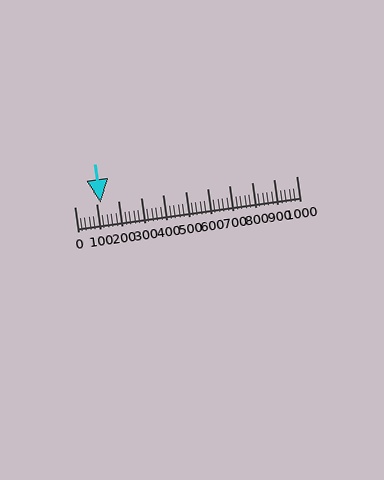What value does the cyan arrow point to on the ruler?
The cyan arrow points to approximately 120.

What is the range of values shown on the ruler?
The ruler shows values from 0 to 1000.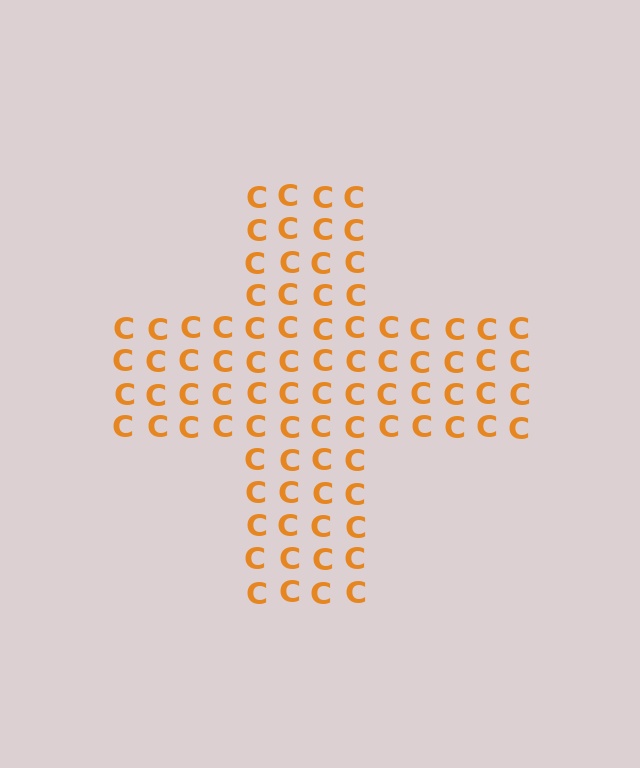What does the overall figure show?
The overall figure shows a cross.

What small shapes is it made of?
It is made of small letter C's.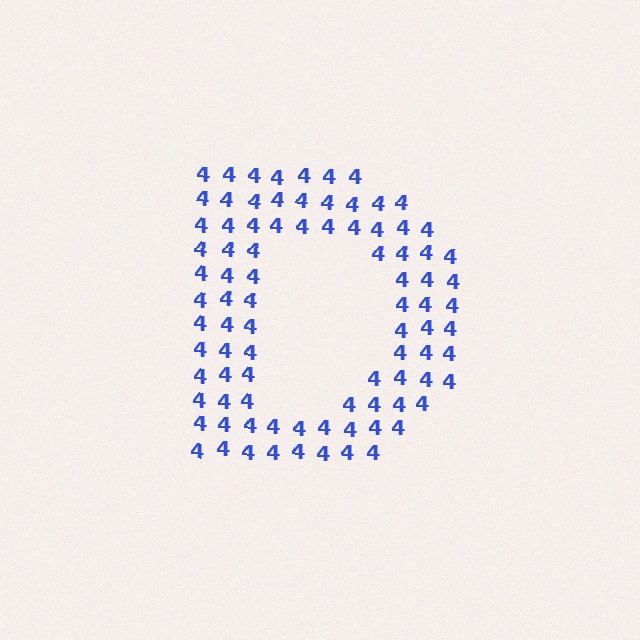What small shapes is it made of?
It is made of small digit 4's.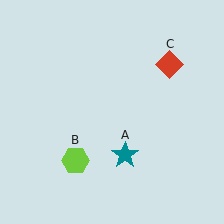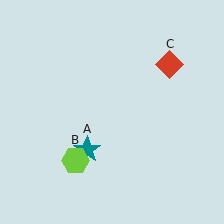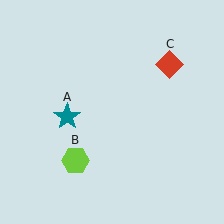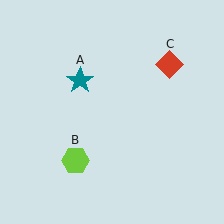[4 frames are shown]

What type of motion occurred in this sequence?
The teal star (object A) rotated clockwise around the center of the scene.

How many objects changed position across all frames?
1 object changed position: teal star (object A).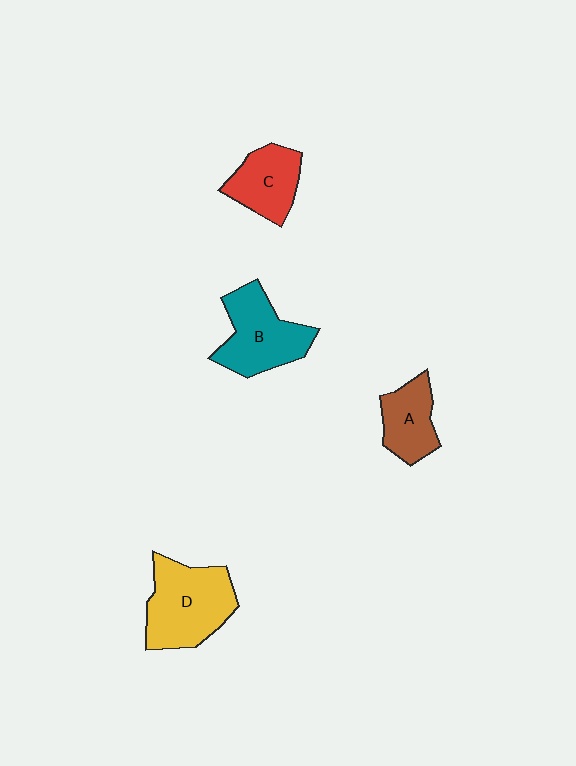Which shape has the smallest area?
Shape A (brown).